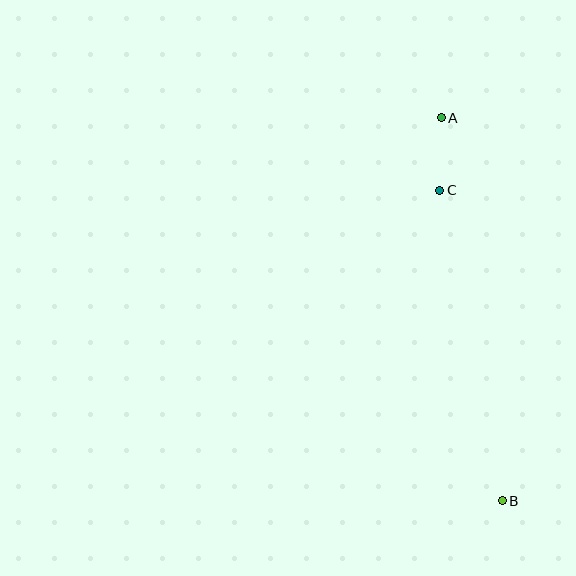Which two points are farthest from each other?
Points A and B are farthest from each other.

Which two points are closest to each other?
Points A and C are closest to each other.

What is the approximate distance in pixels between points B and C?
The distance between B and C is approximately 316 pixels.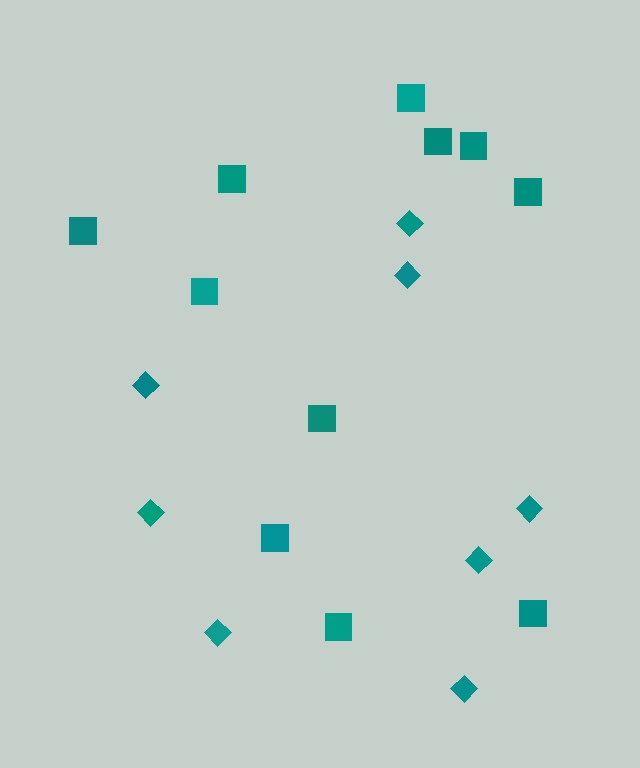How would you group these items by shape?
There are 2 groups: one group of squares (11) and one group of diamonds (8).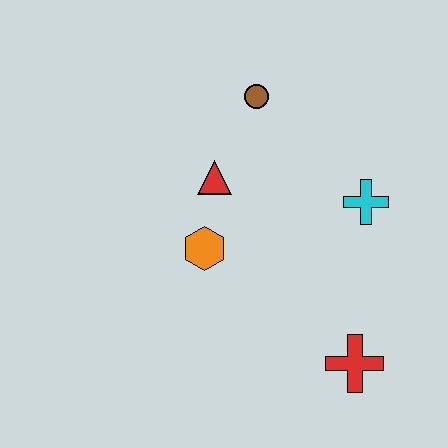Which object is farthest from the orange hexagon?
The red cross is farthest from the orange hexagon.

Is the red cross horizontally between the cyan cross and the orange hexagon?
Yes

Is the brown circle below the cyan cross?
No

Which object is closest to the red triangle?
The orange hexagon is closest to the red triangle.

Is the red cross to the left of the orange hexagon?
No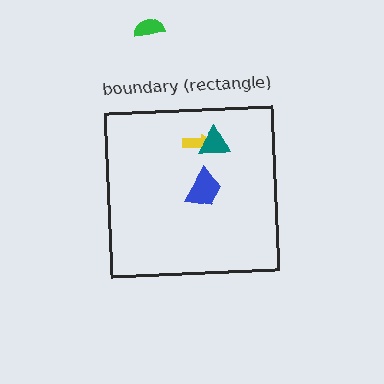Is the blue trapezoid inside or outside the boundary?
Inside.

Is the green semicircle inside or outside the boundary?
Outside.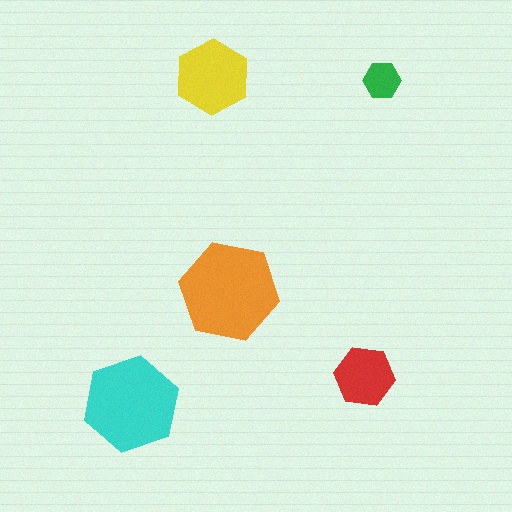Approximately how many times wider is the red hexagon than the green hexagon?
About 1.5 times wider.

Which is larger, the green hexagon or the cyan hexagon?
The cyan one.